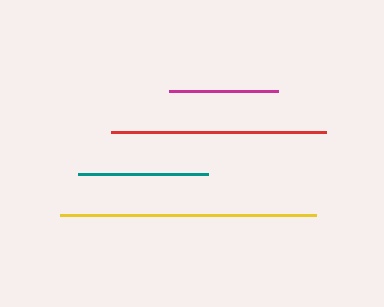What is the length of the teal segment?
The teal segment is approximately 130 pixels long.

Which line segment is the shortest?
The magenta line is the shortest at approximately 109 pixels.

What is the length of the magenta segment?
The magenta segment is approximately 109 pixels long.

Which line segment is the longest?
The yellow line is the longest at approximately 255 pixels.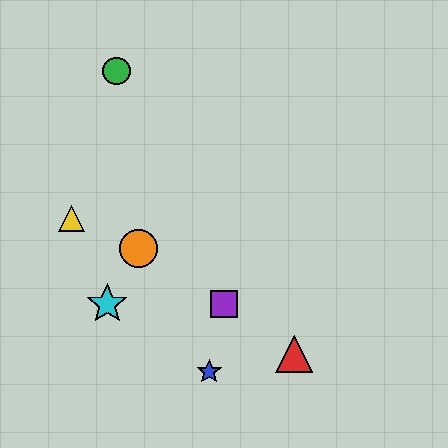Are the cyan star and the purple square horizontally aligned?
Yes, both are at y≈304.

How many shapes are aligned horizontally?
2 shapes (the purple square, the cyan star) are aligned horizontally.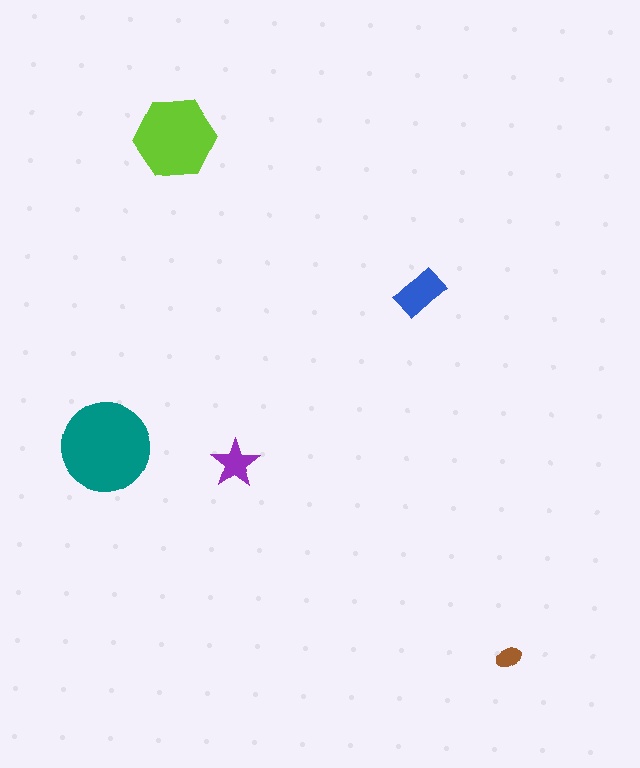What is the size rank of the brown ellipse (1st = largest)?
5th.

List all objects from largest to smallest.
The teal circle, the lime hexagon, the blue rectangle, the purple star, the brown ellipse.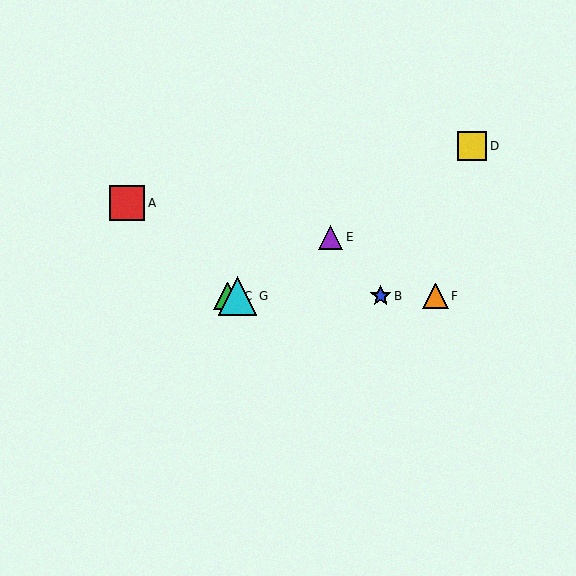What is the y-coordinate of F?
Object F is at y≈296.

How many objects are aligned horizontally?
4 objects (B, C, F, G) are aligned horizontally.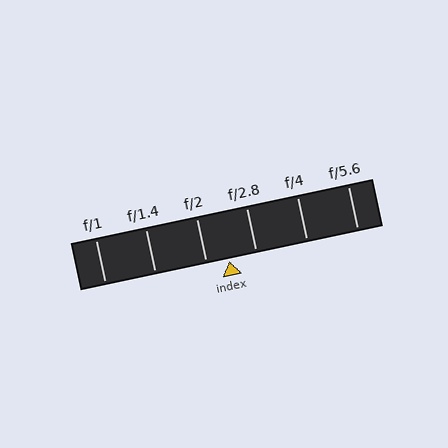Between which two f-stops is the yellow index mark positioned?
The index mark is between f/2 and f/2.8.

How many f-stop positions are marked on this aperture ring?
There are 6 f-stop positions marked.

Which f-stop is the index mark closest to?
The index mark is closest to f/2.